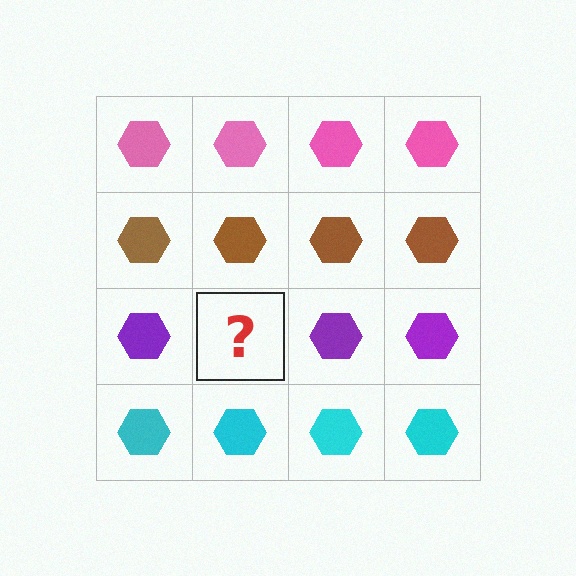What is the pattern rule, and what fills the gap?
The rule is that each row has a consistent color. The gap should be filled with a purple hexagon.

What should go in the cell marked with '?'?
The missing cell should contain a purple hexagon.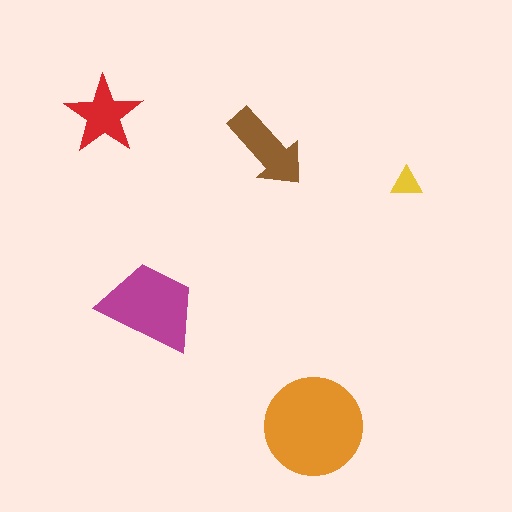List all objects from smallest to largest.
The yellow triangle, the red star, the brown arrow, the magenta trapezoid, the orange circle.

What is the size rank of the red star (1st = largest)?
4th.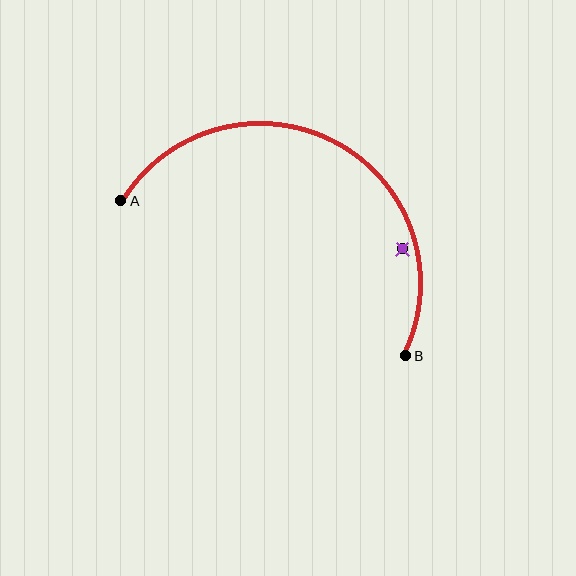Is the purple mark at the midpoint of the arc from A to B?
No — the purple mark does not lie on the arc at all. It sits slightly inside the curve.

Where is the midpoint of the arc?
The arc midpoint is the point on the curve farthest from the straight line joining A and B. It sits above that line.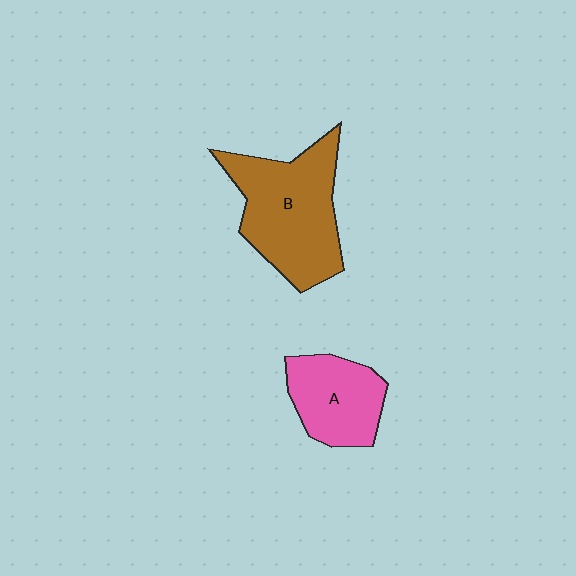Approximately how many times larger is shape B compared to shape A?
Approximately 1.6 times.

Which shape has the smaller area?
Shape A (pink).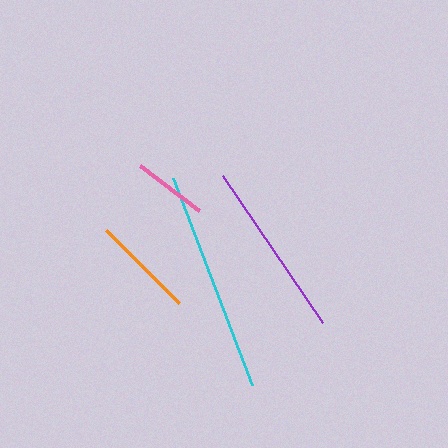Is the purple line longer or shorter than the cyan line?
The cyan line is longer than the purple line.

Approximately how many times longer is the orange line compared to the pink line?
The orange line is approximately 1.4 times the length of the pink line.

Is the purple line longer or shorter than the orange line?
The purple line is longer than the orange line.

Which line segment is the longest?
The cyan line is the longest at approximately 221 pixels.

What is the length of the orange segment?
The orange segment is approximately 103 pixels long.